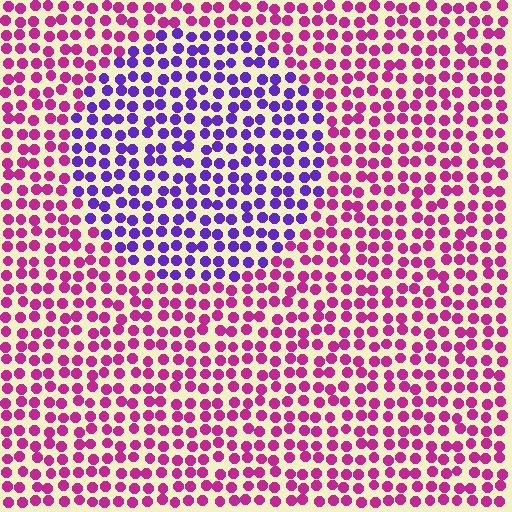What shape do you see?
I see a circle.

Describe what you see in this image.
The image is filled with small magenta elements in a uniform arrangement. A circle-shaped region is visible where the elements are tinted to a slightly different hue, forming a subtle color boundary.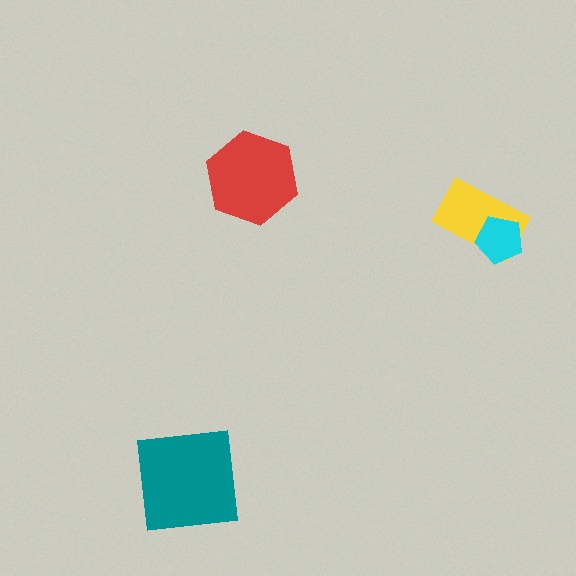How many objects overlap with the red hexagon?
0 objects overlap with the red hexagon.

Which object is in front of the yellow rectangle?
The cyan pentagon is in front of the yellow rectangle.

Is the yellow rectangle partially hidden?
Yes, it is partially covered by another shape.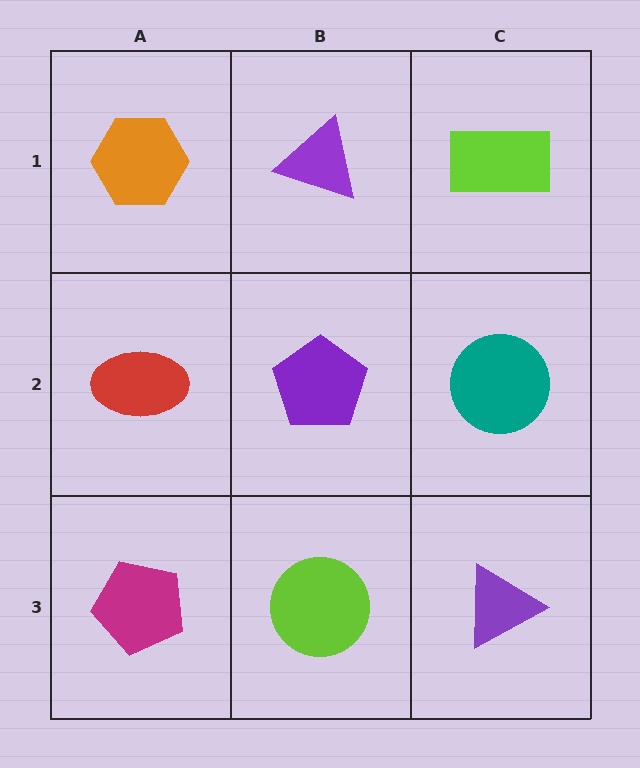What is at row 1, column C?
A lime rectangle.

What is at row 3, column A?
A magenta pentagon.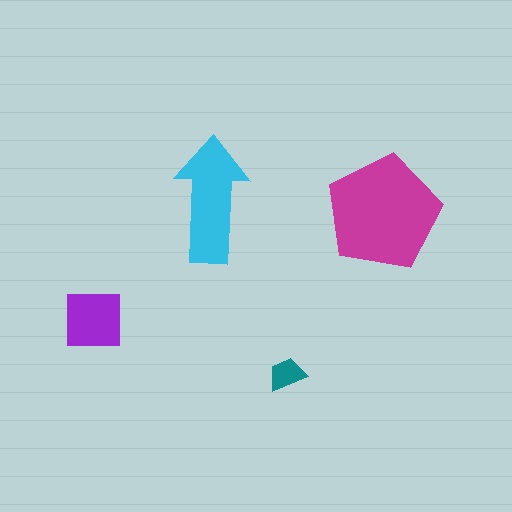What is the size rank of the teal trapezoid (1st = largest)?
4th.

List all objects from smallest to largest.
The teal trapezoid, the purple square, the cyan arrow, the magenta pentagon.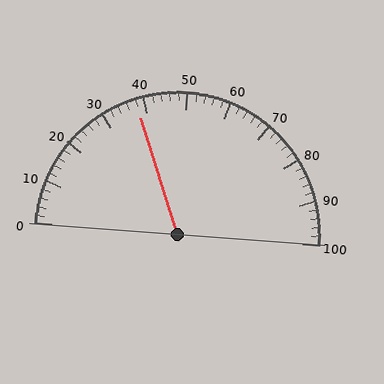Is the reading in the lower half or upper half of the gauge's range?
The reading is in the lower half of the range (0 to 100).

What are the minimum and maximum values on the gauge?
The gauge ranges from 0 to 100.